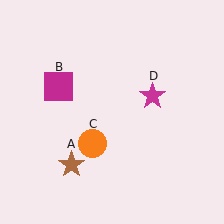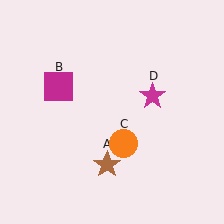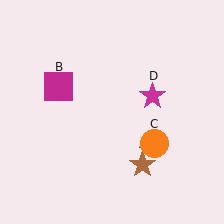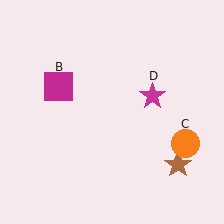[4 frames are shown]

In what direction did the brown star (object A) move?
The brown star (object A) moved right.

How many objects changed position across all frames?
2 objects changed position: brown star (object A), orange circle (object C).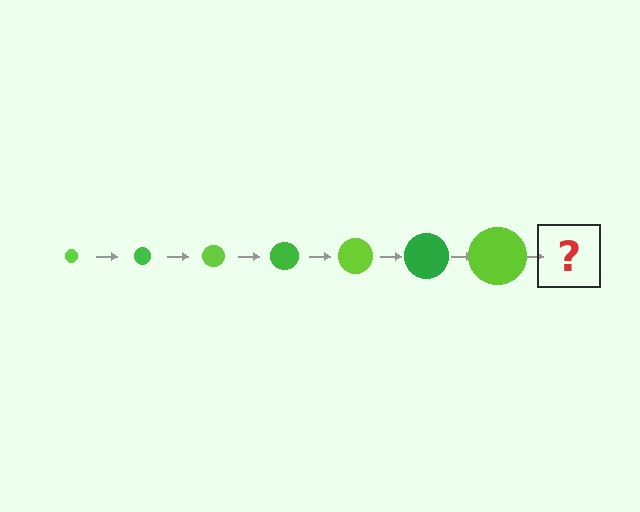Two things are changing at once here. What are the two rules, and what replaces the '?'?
The two rules are that the circle grows larger each step and the color cycles through lime and green. The '?' should be a green circle, larger than the previous one.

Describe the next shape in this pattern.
It should be a green circle, larger than the previous one.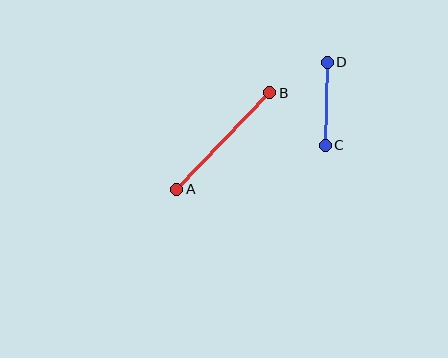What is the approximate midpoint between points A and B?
The midpoint is at approximately (223, 141) pixels.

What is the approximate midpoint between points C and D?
The midpoint is at approximately (326, 104) pixels.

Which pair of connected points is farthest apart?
Points A and B are farthest apart.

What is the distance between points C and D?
The distance is approximately 83 pixels.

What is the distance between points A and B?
The distance is approximately 134 pixels.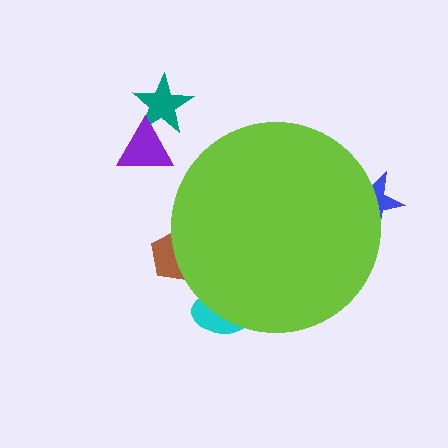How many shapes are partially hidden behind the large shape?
3 shapes are partially hidden.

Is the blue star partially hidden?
Yes, the blue star is partially hidden behind the lime circle.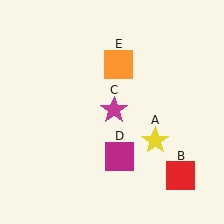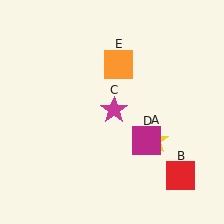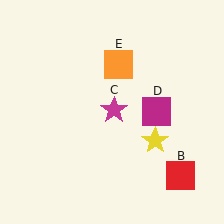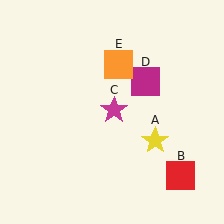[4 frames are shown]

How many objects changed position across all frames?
1 object changed position: magenta square (object D).